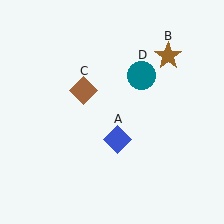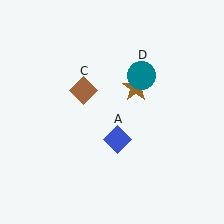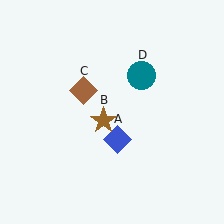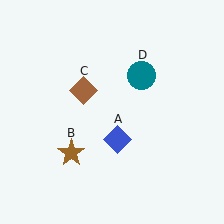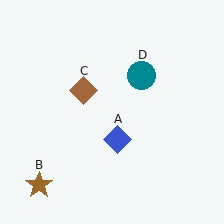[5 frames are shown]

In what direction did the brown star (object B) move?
The brown star (object B) moved down and to the left.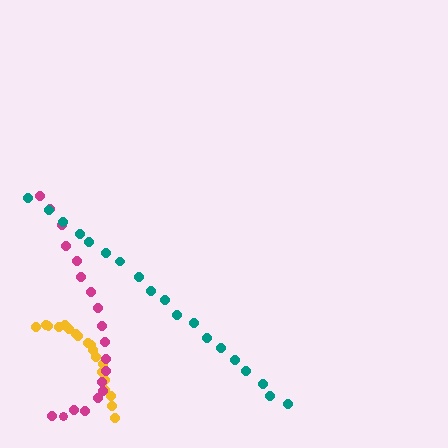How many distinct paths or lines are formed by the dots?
There are 3 distinct paths.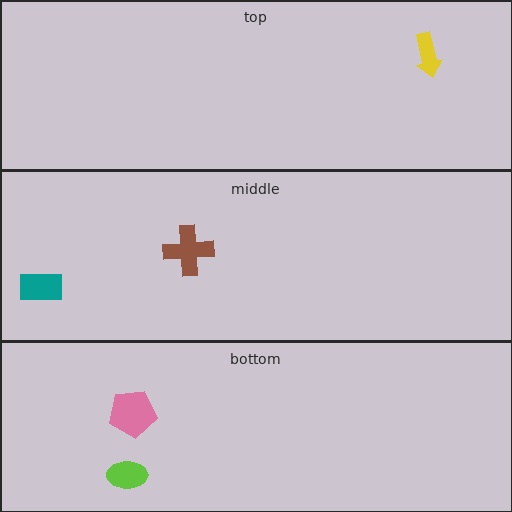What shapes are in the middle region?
The brown cross, the teal rectangle.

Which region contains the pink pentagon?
The bottom region.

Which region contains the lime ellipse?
The bottom region.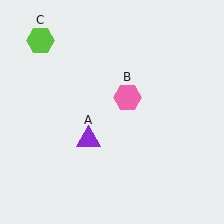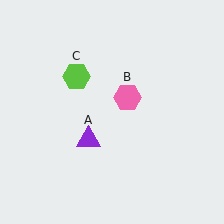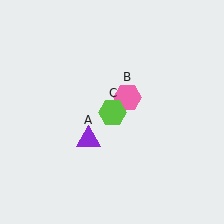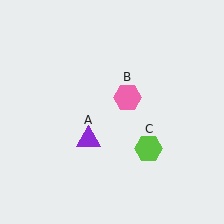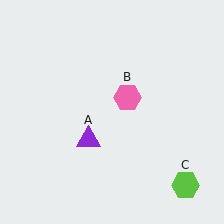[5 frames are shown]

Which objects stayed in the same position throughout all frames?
Purple triangle (object A) and pink hexagon (object B) remained stationary.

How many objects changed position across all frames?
1 object changed position: lime hexagon (object C).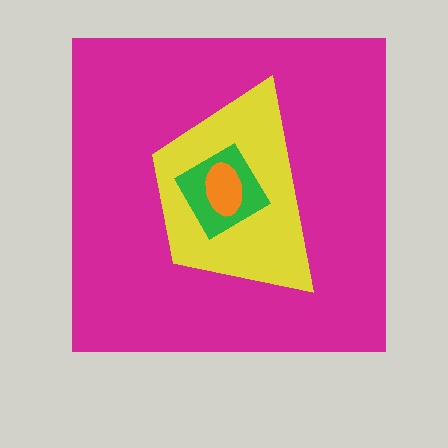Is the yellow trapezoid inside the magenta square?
Yes.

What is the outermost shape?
The magenta square.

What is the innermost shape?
The orange ellipse.